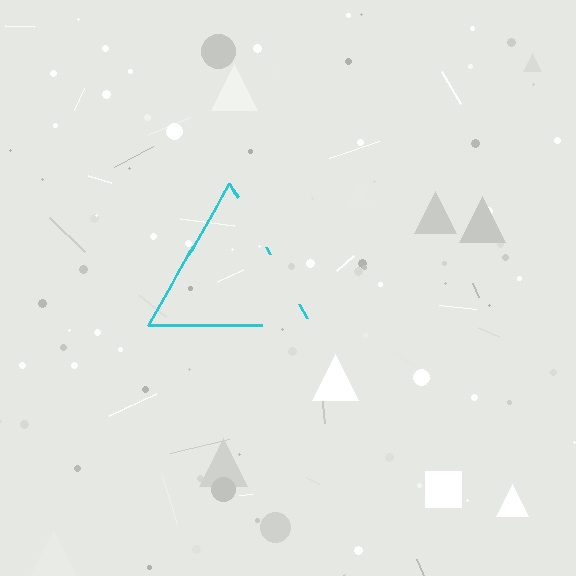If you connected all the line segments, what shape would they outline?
They would outline a triangle.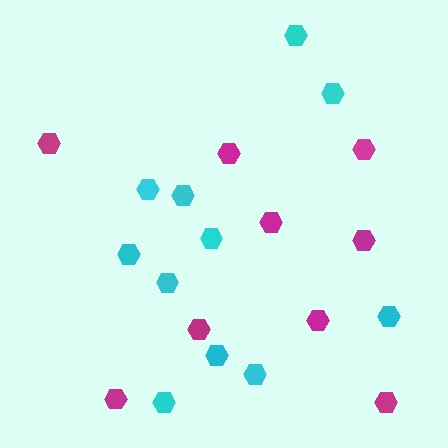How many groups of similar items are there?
There are 2 groups: one group of magenta hexagons (9) and one group of cyan hexagons (11).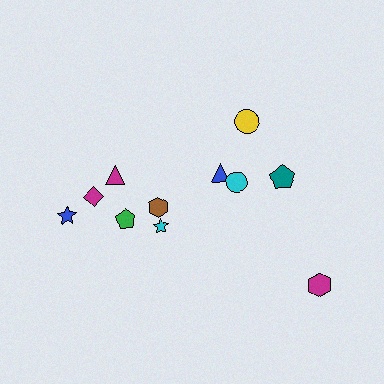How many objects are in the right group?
There are 4 objects.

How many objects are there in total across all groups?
There are 11 objects.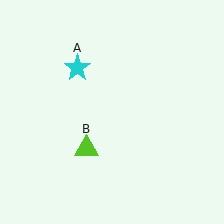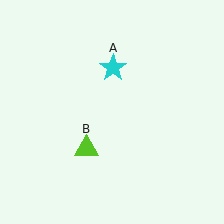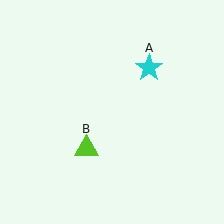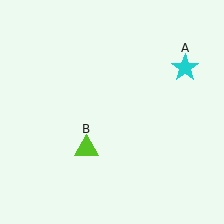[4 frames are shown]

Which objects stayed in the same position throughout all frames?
Lime triangle (object B) remained stationary.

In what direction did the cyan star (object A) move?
The cyan star (object A) moved right.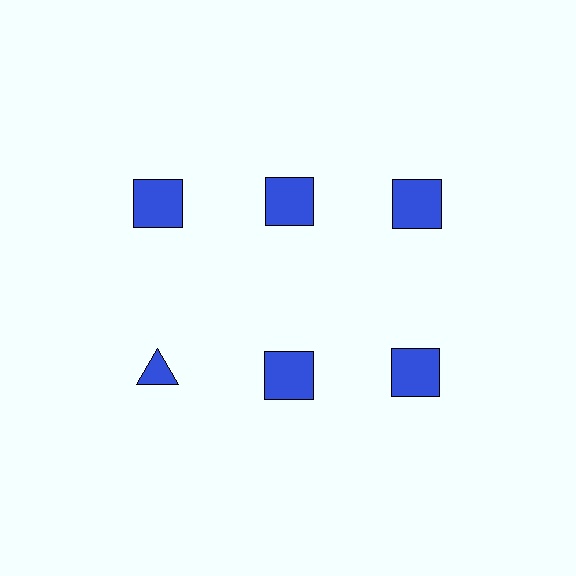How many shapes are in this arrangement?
There are 6 shapes arranged in a grid pattern.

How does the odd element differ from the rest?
It has a different shape: triangle instead of square.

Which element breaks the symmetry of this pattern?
The blue triangle in the second row, leftmost column breaks the symmetry. All other shapes are blue squares.